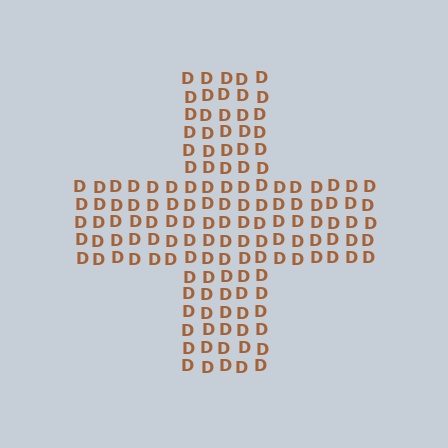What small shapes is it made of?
It is made of small letter D's.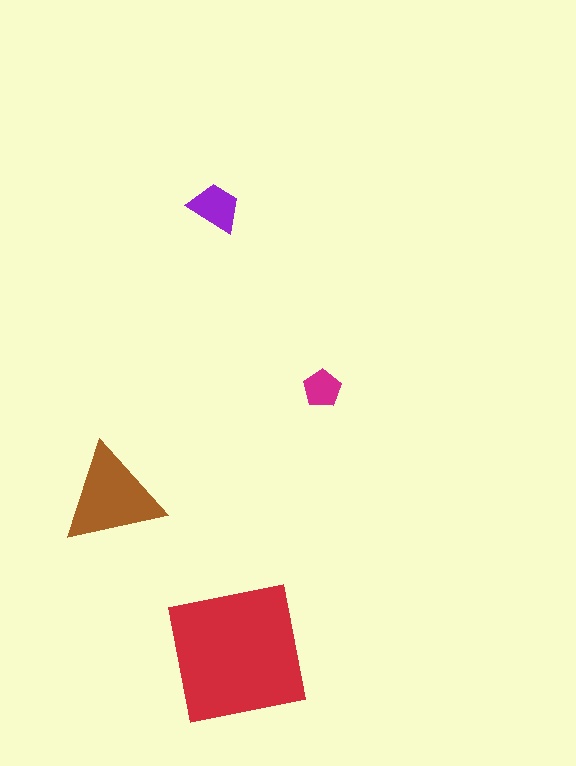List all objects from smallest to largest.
The magenta pentagon, the purple trapezoid, the brown triangle, the red square.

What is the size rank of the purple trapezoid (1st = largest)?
3rd.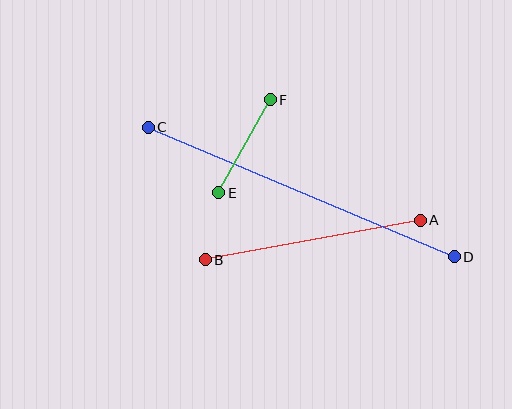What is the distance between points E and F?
The distance is approximately 106 pixels.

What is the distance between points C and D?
The distance is approximately 332 pixels.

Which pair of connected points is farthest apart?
Points C and D are farthest apart.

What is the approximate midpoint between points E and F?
The midpoint is at approximately (244, 146) pixels.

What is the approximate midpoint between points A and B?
The midpoint is at approximately (313, 240) pixels.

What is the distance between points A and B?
The distance is approximately 219 pixels.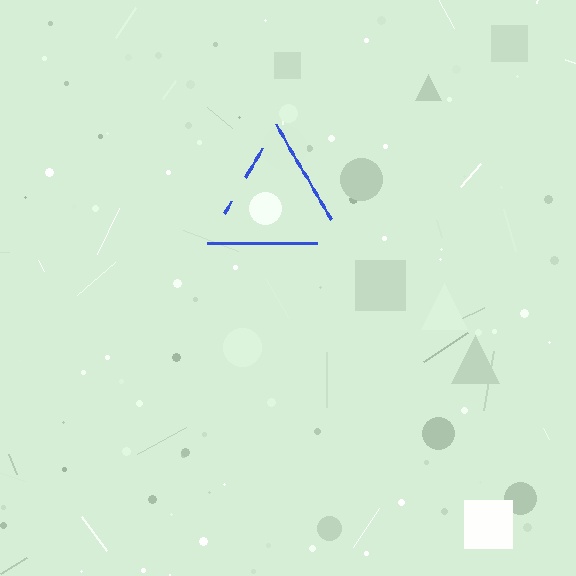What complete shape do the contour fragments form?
The contour fragments form a triangle.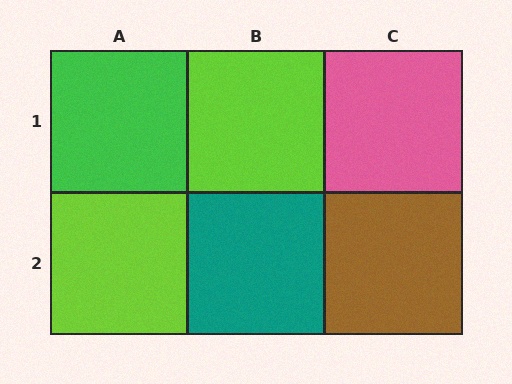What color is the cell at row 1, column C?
Pink.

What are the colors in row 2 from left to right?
Lime, teal, brown.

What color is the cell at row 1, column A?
Green.